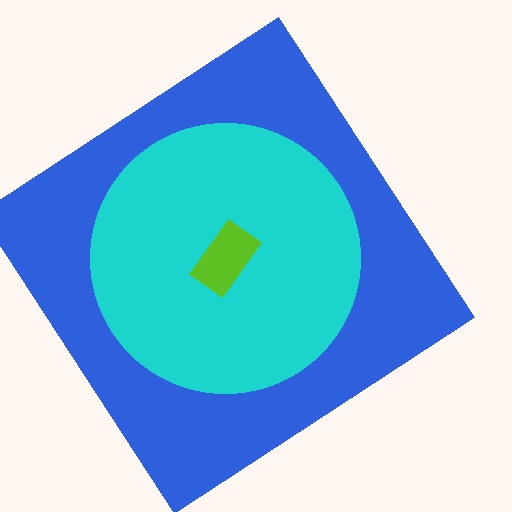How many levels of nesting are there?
3.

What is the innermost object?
The lime rectangle.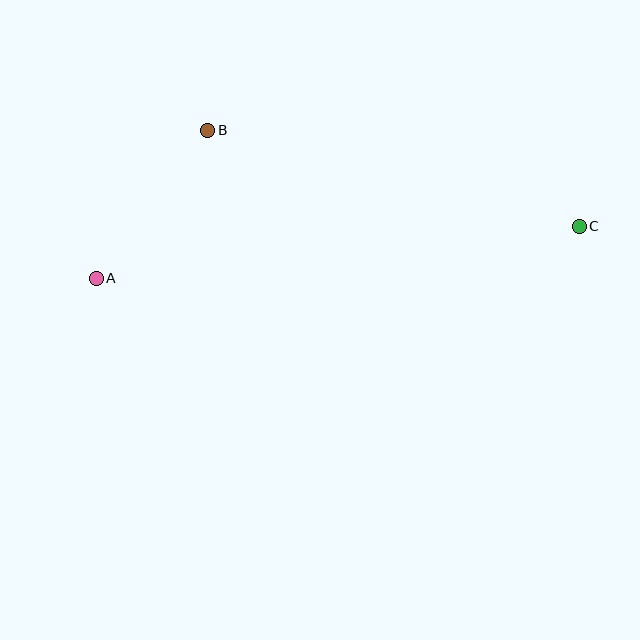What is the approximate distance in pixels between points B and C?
The distance between B and C is approximately 384 pixels.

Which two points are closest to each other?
Points A and B are closest to each other.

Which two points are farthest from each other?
Points A and C are farthest from each other.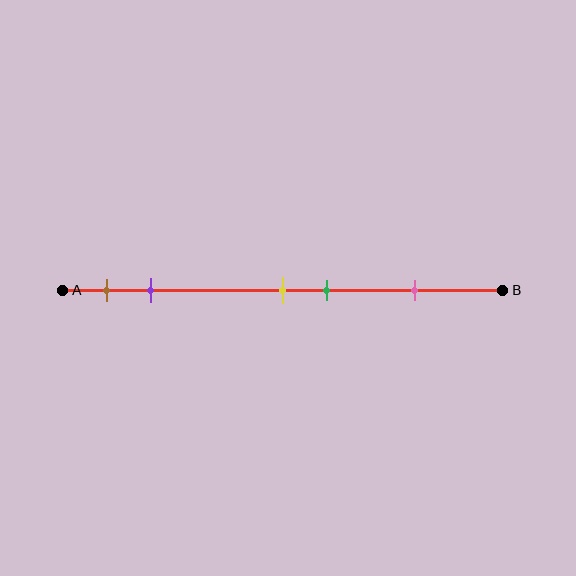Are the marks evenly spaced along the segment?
No, the marks are not evenly spaced.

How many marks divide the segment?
There are 5 marks dividing the segment.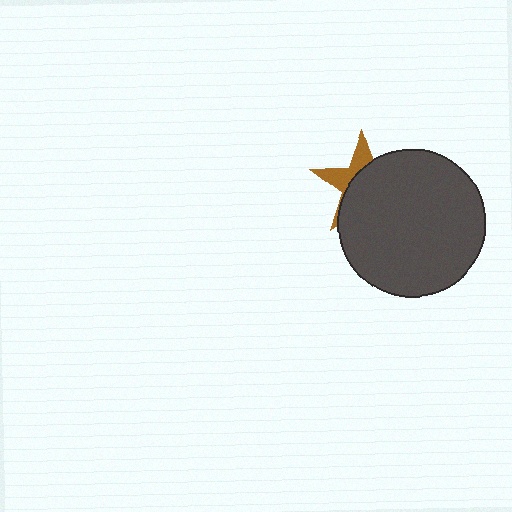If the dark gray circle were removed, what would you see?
You would see the complete brown star.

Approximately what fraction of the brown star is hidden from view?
Roughly 67% of the brown star is hidden behind the dark gray circle.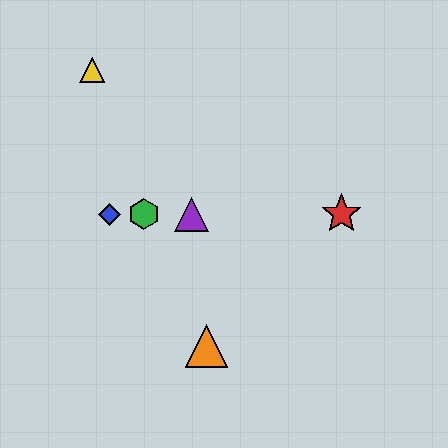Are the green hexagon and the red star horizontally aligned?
Yes, both are at y≈214.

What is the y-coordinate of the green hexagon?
The green hexagon is at y≈214.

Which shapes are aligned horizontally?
The red star, the blue diamond, the green hexagon, the purple triangle are aligned horizontally.